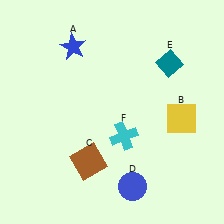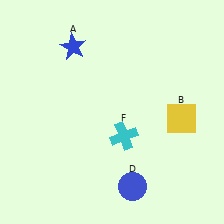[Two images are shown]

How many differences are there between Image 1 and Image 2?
There are 2 differences between the two images.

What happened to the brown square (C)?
The brown square (C) was removed in Image 2. It was in the bottom-left area of Image 1.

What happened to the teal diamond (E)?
The teal diamond (E) was removed in Image 2. It was in the top-right area of Image 1.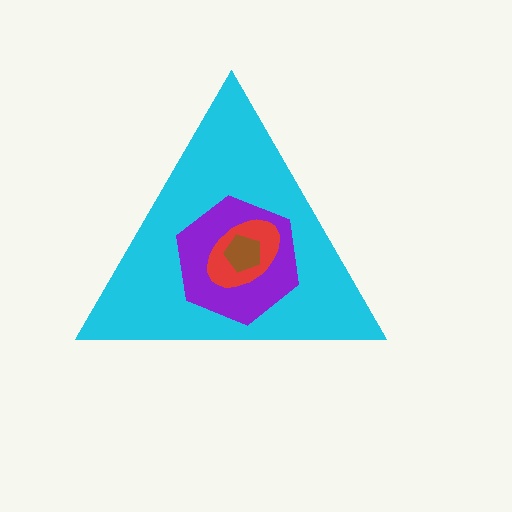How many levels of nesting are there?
4.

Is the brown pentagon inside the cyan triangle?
Yes.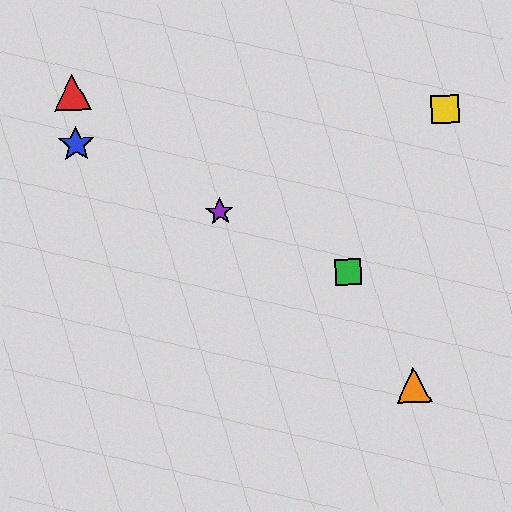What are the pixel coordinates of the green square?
The green square is at (348, 272).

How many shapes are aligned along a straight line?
3 shapes (the blue star, the green square, the purple star) are aligned along a straight line.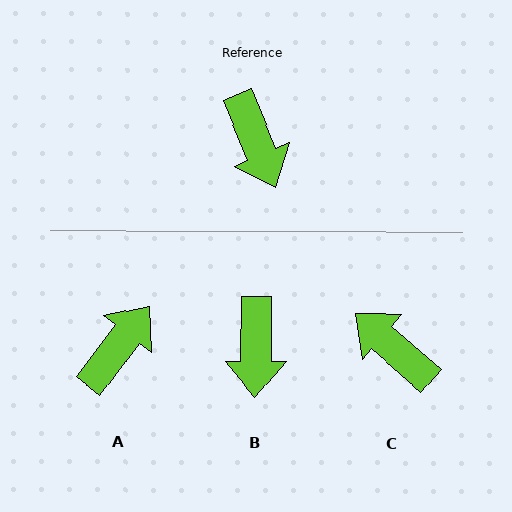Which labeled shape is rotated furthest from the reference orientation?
C, about 154 degrees away.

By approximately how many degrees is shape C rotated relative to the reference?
Approximately 154 degrees clockwise.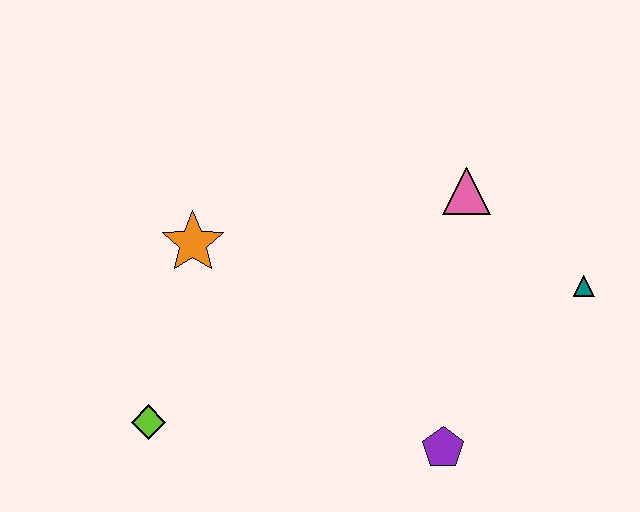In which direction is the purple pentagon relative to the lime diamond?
The purple pentagon is to the right of the lime diamond.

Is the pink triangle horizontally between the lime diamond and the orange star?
No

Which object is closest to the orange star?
The lime diamond is closest to the orange star.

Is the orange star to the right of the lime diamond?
Yes